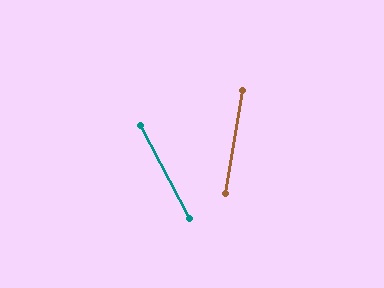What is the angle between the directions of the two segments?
Approximately 37 degrees.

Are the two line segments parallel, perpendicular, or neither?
Neither parallel nor perpendicular — they differ by about 37°.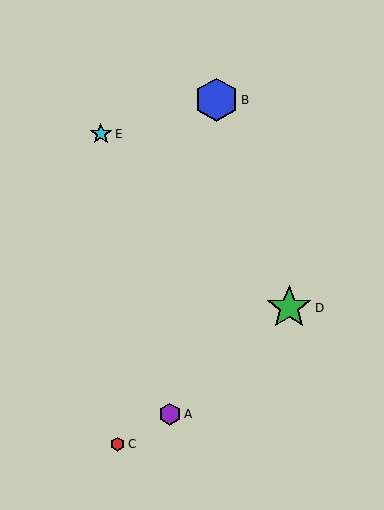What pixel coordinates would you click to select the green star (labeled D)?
Click at (289, 308) to select the green star D.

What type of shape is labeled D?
Shape D is a green star.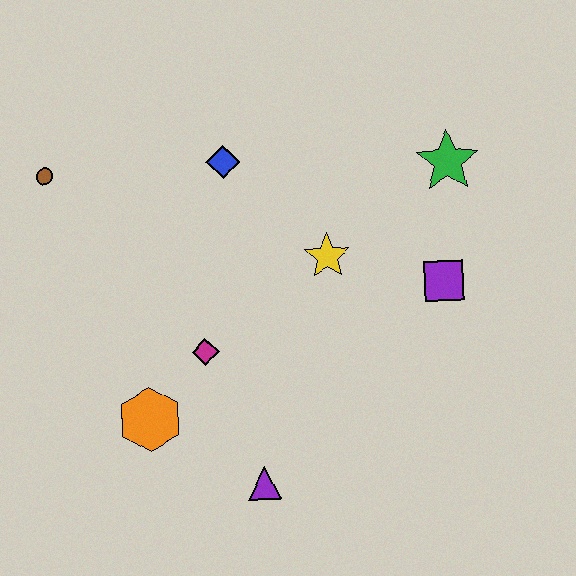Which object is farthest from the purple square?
The brown circle is farthest from the purple square.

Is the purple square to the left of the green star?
Yes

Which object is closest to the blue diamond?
The yellow star is closest to the blue diamond.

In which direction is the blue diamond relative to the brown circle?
The blue diamond is to the right of the brown circle.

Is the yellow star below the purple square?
No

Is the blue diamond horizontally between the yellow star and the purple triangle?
No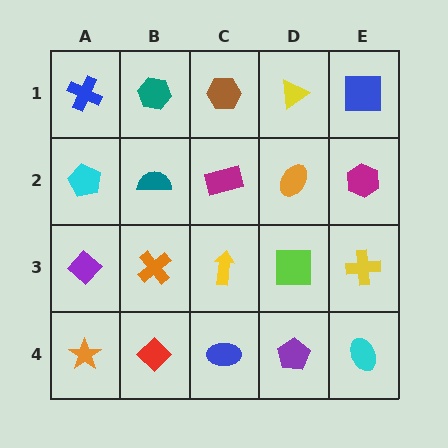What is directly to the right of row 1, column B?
A brown hexagon.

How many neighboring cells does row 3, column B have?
4.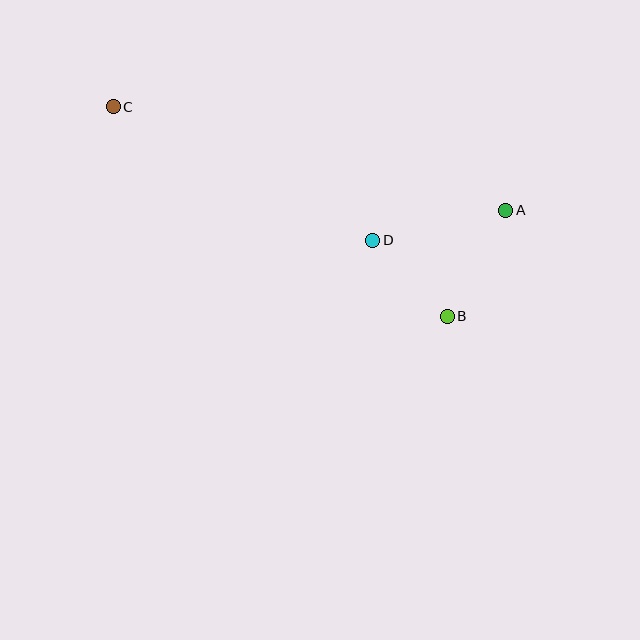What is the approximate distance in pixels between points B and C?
The distance between B and C is approximately 395 pixels.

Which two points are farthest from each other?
Points A and C are farthest from each other.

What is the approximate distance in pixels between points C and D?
The distance between C and D is approximately 292 pixels.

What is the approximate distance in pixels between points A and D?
The distance between A and D is approximately 136 pixels.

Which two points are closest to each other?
Points B and D are closest to each other.